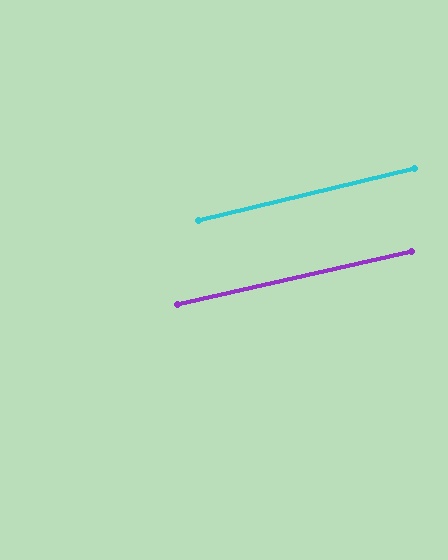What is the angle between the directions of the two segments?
Approximately 1 degree.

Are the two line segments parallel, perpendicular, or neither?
Parallel — their directions differ by only 0.9°.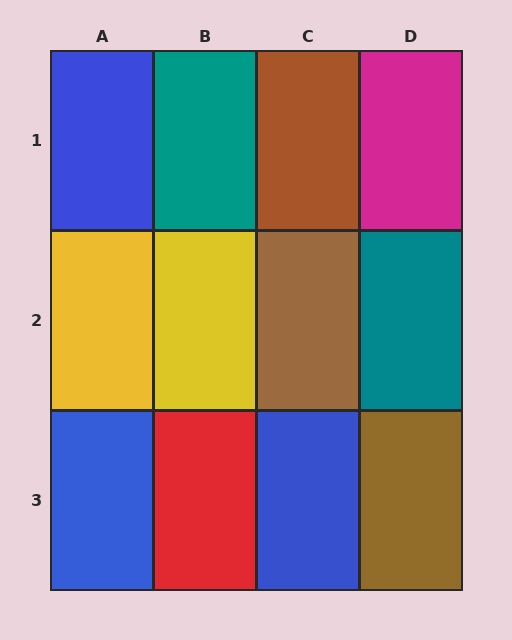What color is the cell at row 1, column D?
Magenta.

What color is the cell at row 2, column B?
Yellow.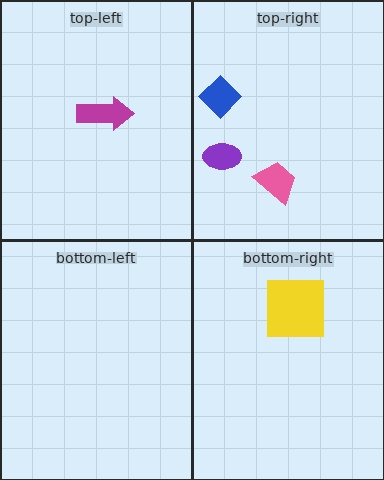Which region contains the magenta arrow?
The top-left region.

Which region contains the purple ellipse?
The top-right region.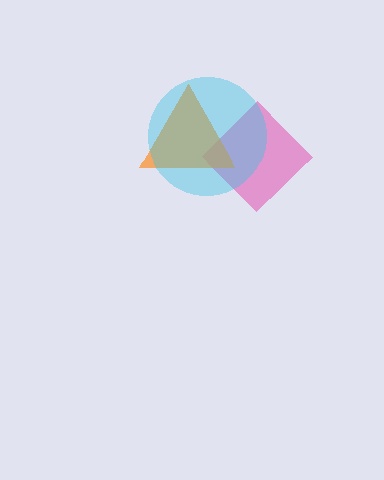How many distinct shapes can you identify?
There are 3 distinct shapes: a pink diamond, an orange triangle, a cyan circle.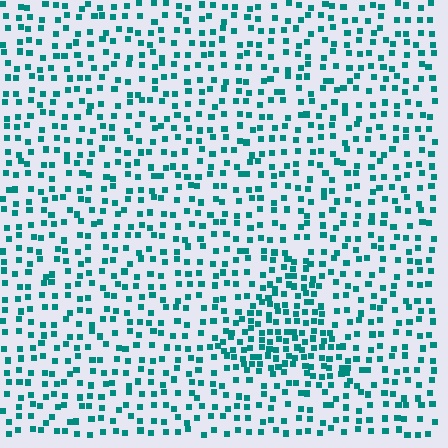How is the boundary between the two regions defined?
The boundary is defined by a change in element density (approximately 1.9x ratio). All elements are the same color, size, and shape.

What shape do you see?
I see a triangle.